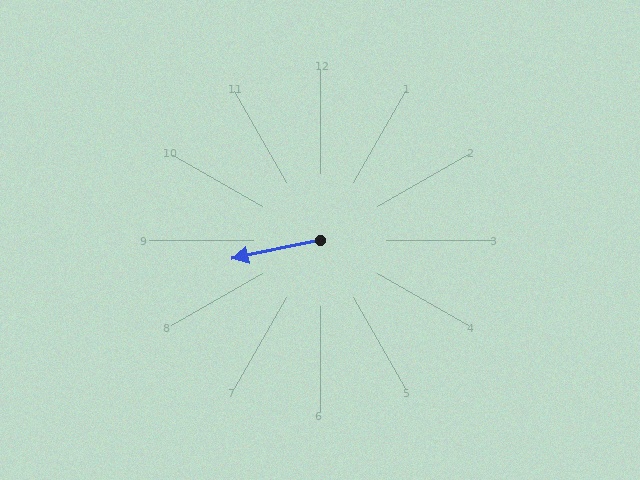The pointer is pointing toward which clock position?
Roughly 9 o'clock.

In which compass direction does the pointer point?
West.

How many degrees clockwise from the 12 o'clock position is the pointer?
Approximately 258 degrees.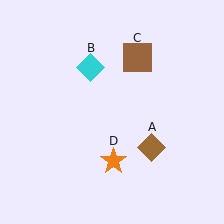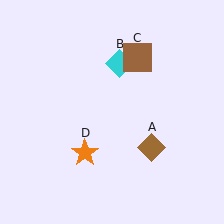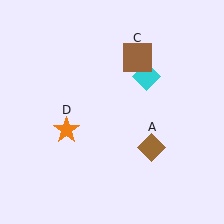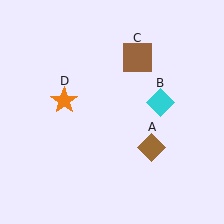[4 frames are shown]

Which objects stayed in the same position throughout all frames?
Brown diamond (object A) and brown square (object C) remained stationary.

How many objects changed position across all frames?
2 objects changed position: cyan diamond (object B), orange star (object D).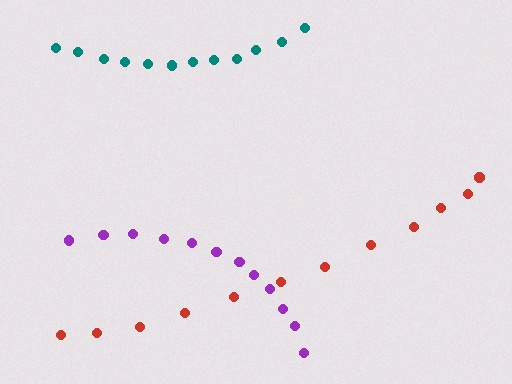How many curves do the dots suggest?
There are 3 distinct paths.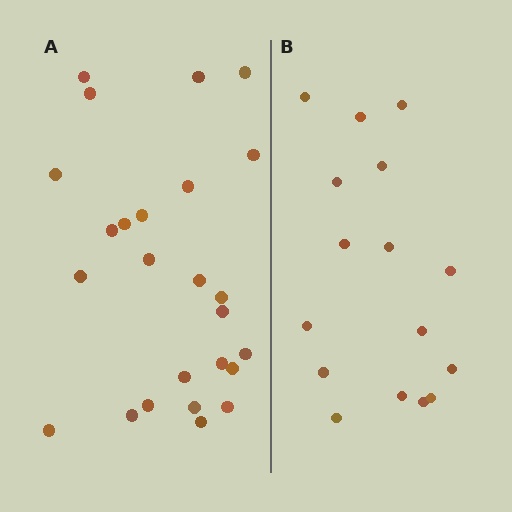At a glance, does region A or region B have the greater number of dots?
Region A (the left region) has more dots.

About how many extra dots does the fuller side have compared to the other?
Region A has roughly 8 or so more dots than region B.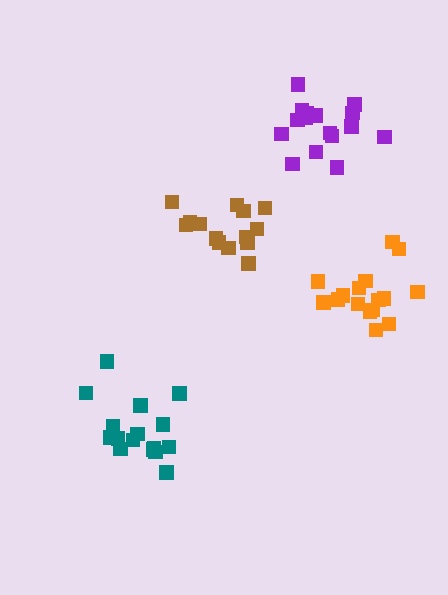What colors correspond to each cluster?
The clusters are colored: brown, purple, orange, teal.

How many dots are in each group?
Group 1: 14 dots, Group 2: 16 dots, Group 3: 16 dots, Group 4: 16 dots (62 total).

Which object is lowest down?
The teal cluster is bottommost.